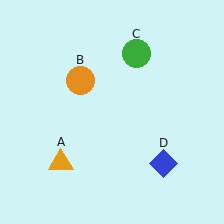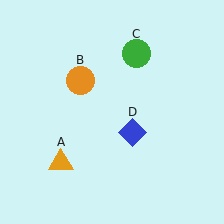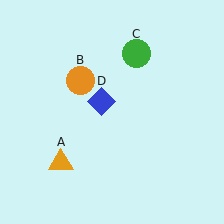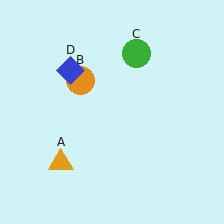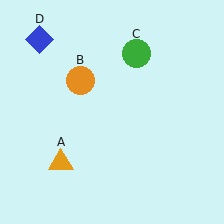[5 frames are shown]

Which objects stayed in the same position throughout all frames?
Orange triangle (object A) and orange circle (object B) and green circle (object C) remained stationary.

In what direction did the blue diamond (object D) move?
The blue diamond (object D) moved up and to the left.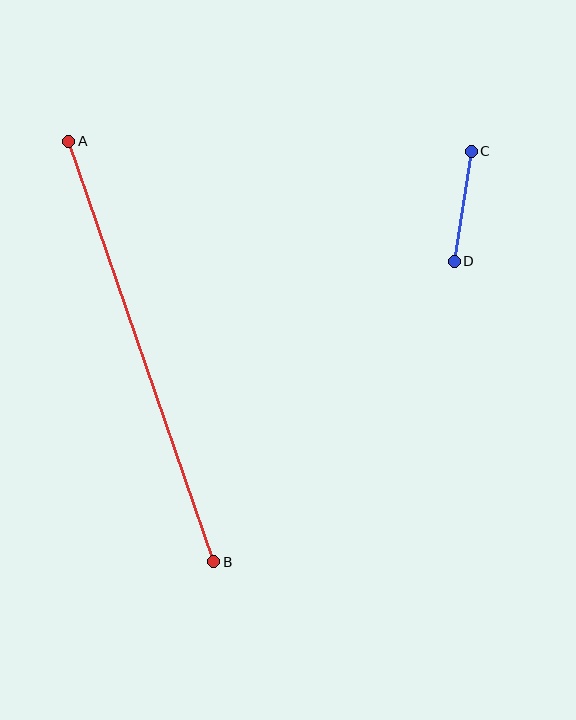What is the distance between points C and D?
The distance is approximately 111 pixels.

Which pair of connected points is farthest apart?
Points A and B are farthest apart.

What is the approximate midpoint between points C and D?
The midpoint is at approximately (463, 206) pixels.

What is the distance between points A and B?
The distance is approximately 445 pixels.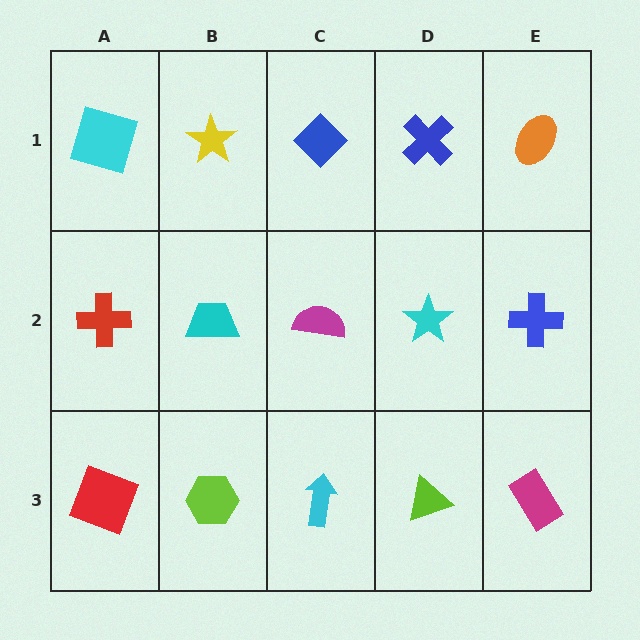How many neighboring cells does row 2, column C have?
4.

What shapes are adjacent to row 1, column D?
A cyan star (row 2, column D), a blue diamond (row 1, column C), an orange ellipse (row 1, column E).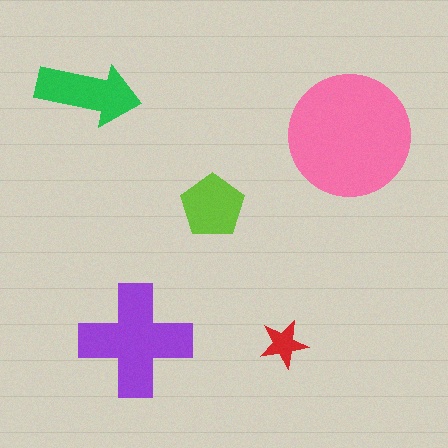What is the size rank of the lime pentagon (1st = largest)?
4th.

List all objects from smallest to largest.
The red star, the lime pentagon, the green arrow, the purple cross, the pink circle.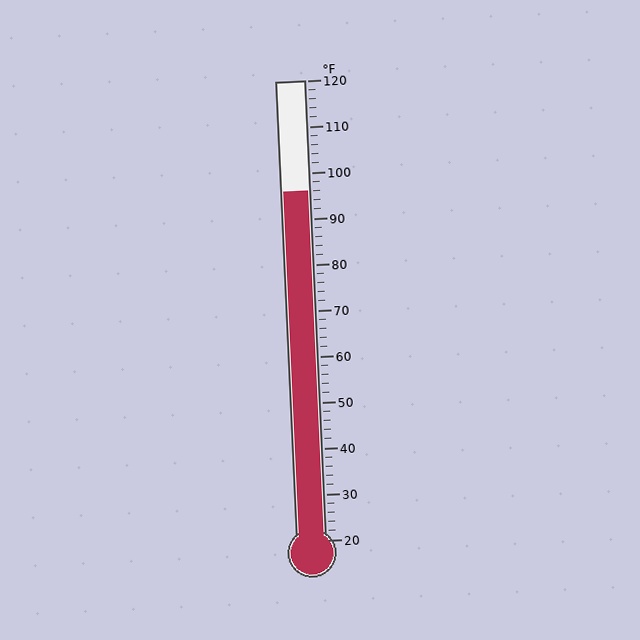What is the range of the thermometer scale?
The thermometer scale ranges from 20°F to 120°F.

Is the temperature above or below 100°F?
The temperature is below 100°F.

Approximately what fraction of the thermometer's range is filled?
The thermometer is filled to approximately 75% of its range.